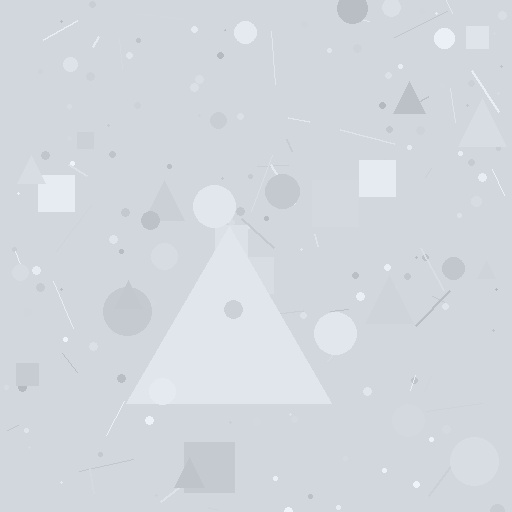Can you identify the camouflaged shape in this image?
The camouflaged shape is a triangle.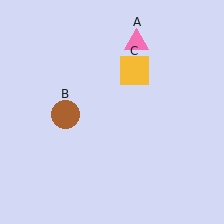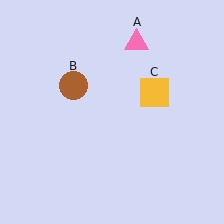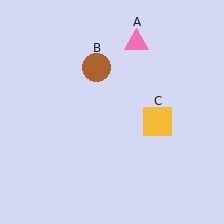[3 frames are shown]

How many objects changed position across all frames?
2 objects changed position: brown circle (object B), yellow square (object C).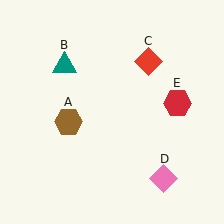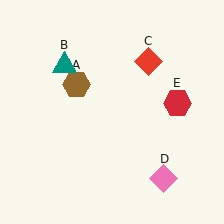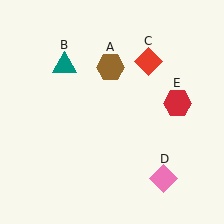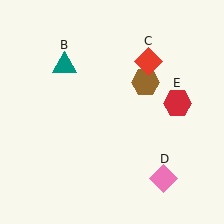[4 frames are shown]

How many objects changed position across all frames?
1 object changed position: brown hexagon (object A).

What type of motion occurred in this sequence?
The brown hexagon (object A) rotated clockwise around the center of the scene.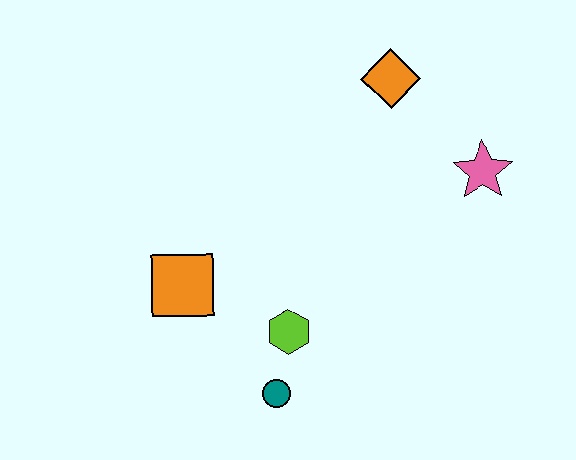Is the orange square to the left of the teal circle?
Yes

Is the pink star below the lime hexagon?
No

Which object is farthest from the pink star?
The orange square is farthest from the pink star.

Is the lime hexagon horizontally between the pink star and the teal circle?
Yes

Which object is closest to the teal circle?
The lime hexagon is closest to the teal circle.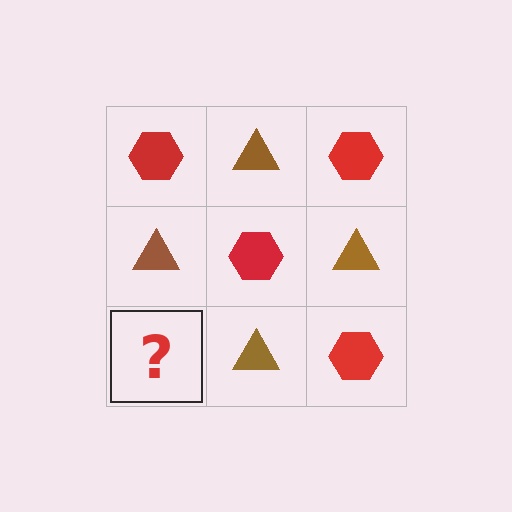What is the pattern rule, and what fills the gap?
The rule is that it alternates red hexagon and brown triangle in a checkerboard pattern. The gap should be filled with a red hexagon.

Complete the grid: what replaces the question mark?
The question mark should be replaced with a red hexagon.